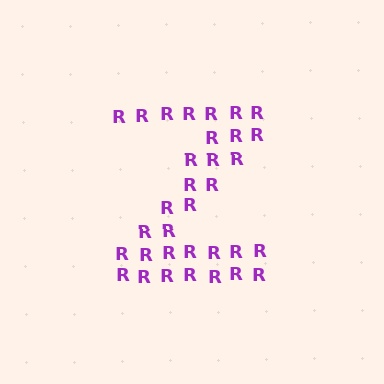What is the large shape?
The large shape is the letter Z.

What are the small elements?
The small elements are letter R's.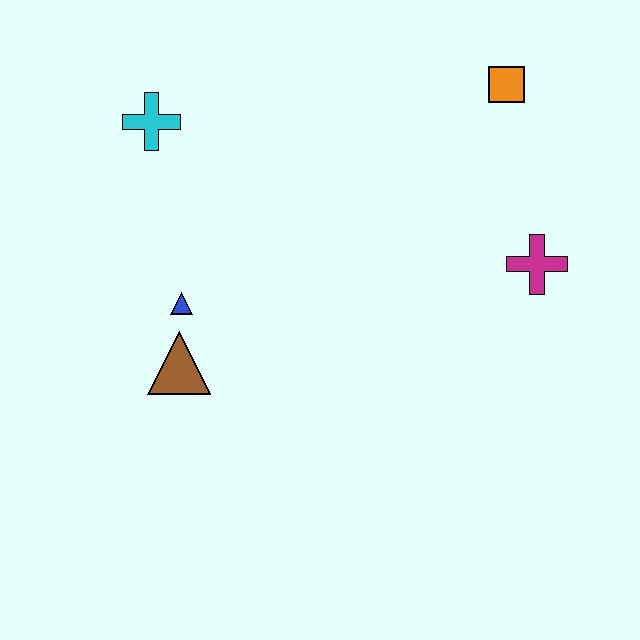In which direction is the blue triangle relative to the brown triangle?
The blue triangle is above the brown triangle.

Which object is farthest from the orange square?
The brown triangle is farthest from the orange square.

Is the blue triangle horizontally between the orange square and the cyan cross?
Yes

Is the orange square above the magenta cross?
Yes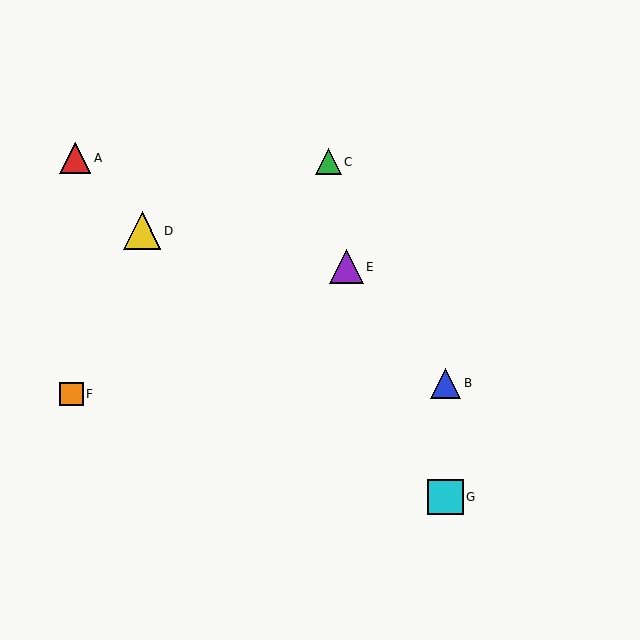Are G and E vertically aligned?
No, G is at x≈446 and E is at x≈346.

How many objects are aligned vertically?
2 objects (B, G) are aligned vertically.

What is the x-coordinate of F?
Object F is at x≈72.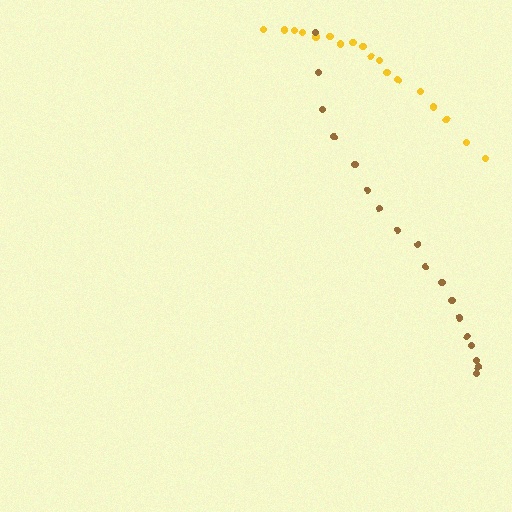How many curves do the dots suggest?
There are 2 distinct paths.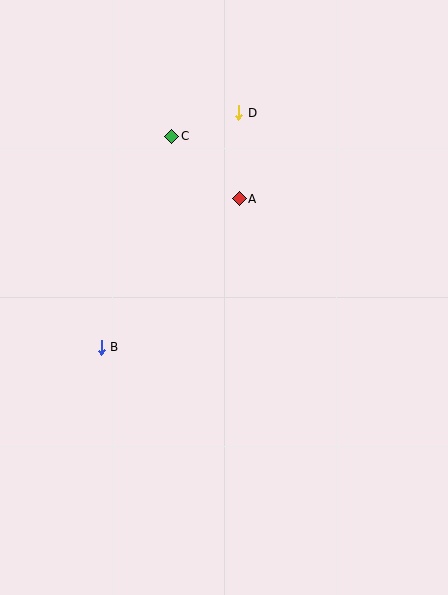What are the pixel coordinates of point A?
Point A is at (239, 199).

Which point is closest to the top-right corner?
Point D is closest to the top-right corner.